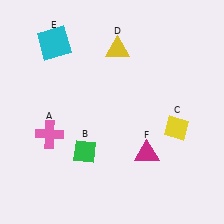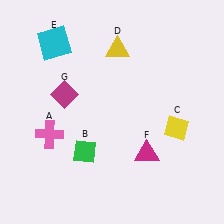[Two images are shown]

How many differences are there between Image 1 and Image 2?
There is 1 difference between the two images.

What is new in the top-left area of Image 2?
A magenta diamond (G) was added in the top-left area of Image 2.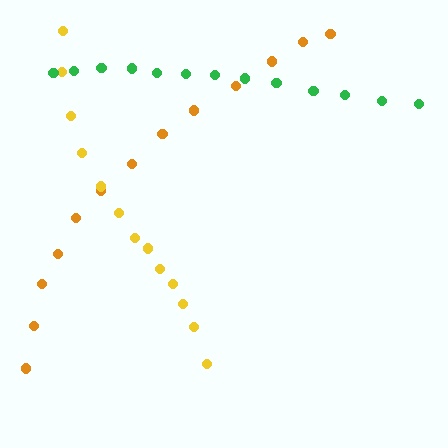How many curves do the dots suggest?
There are 3 distinct paths.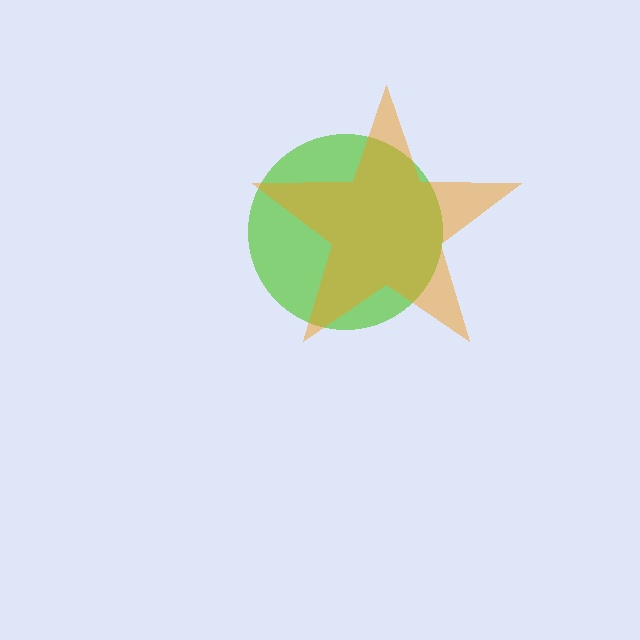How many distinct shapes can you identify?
There are 2 distinct shapes: a lime circle, an orange star.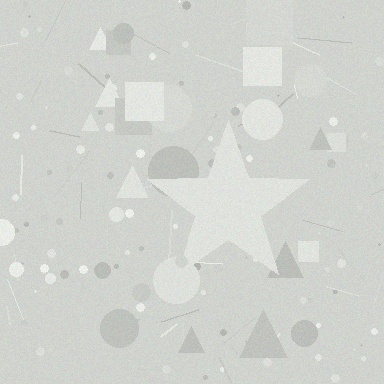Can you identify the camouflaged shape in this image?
The camouflaged shape is a star.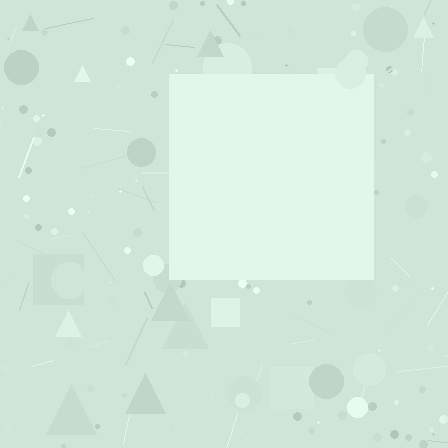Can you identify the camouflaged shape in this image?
The camouflaged shape is a square.